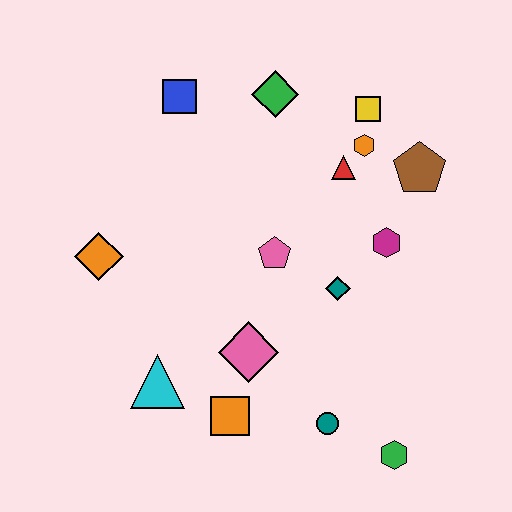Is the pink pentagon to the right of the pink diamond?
Yes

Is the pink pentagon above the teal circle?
Yes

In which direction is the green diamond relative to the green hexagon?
The green diamond is above the green hexagon.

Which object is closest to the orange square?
The pink diamond is closest to the orange square.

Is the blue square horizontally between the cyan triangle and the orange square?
Yes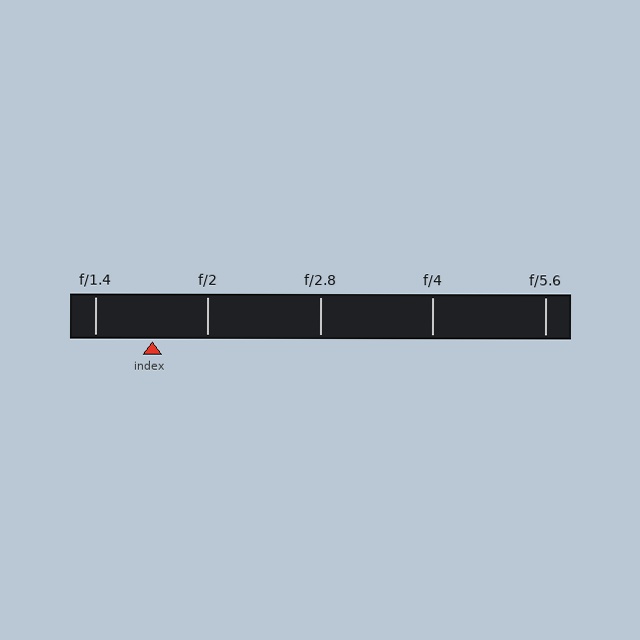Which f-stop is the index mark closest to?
The index mark is closest to f/2.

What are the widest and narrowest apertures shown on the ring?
The widest aperture shown is f/1.4 and the narrowest is f/5.6.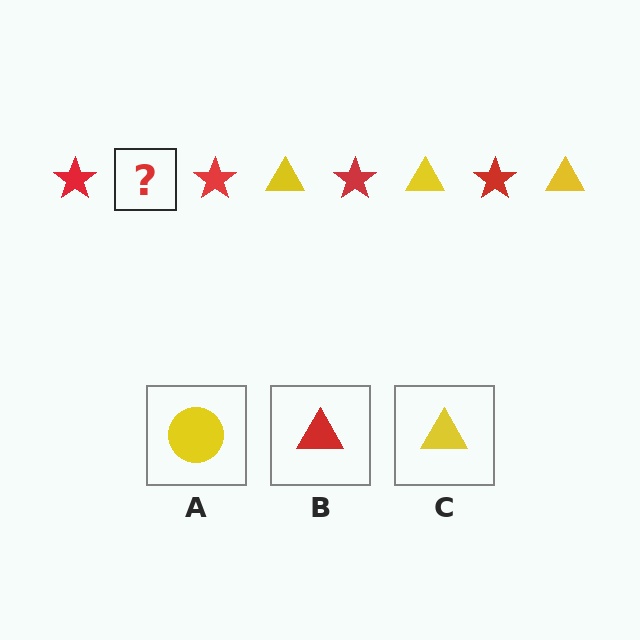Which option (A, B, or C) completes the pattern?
C.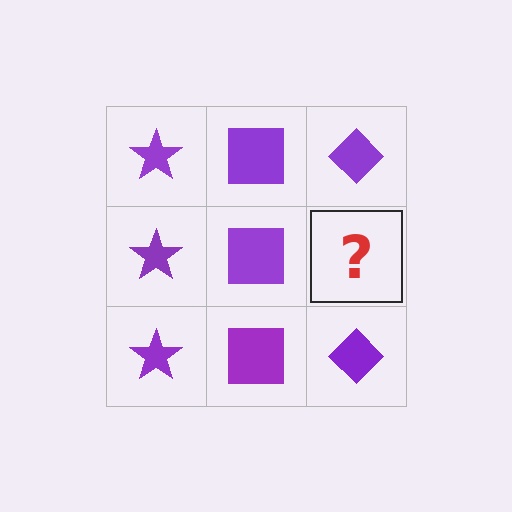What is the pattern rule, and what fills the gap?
The rule is that each column has a consistent shape. The gap should be filled with a purple diamond.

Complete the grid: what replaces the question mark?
The question mark should be replaced with a purple diamond.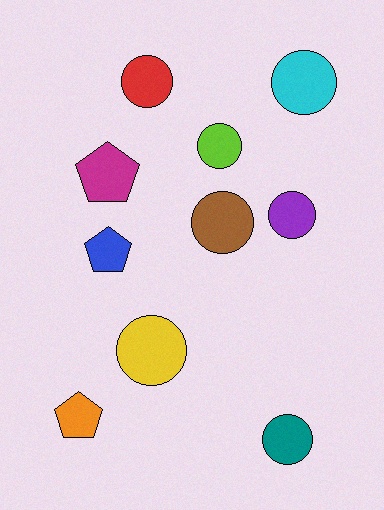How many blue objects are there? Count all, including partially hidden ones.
There is 1 blue object.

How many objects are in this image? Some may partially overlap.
There are 10 objects.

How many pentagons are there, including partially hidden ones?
There are 3 pentagons.